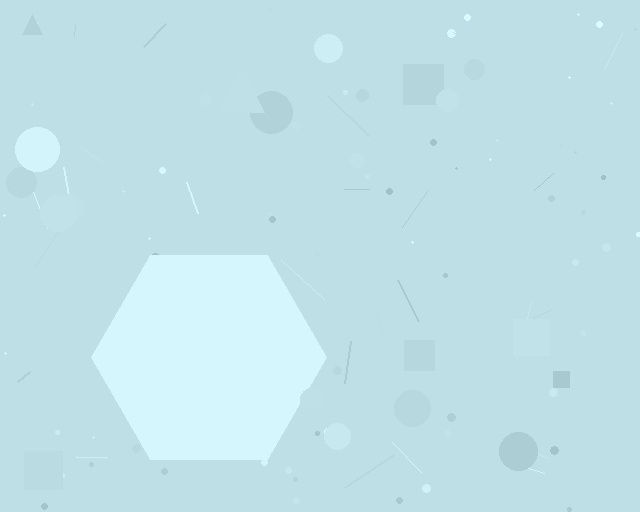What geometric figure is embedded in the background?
A hexagon is embedded in the background.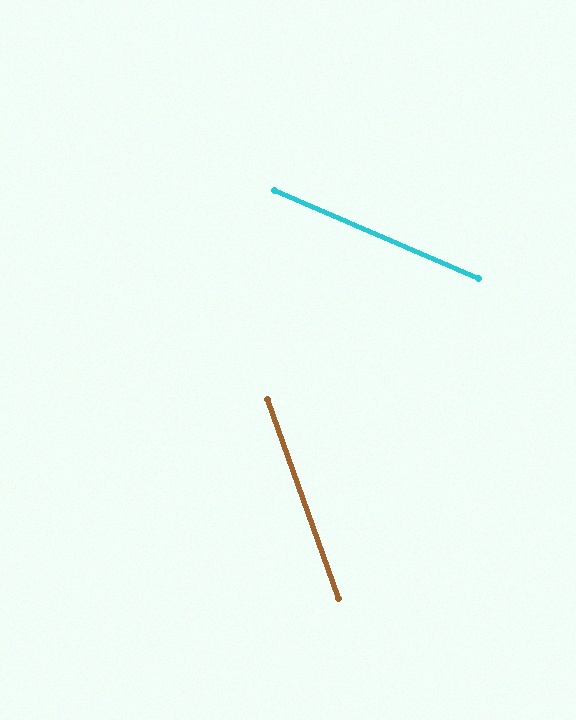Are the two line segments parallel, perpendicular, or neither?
Neither parallel nor perpendicular — they differ by about 47°.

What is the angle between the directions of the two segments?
Approximately 47 degrees.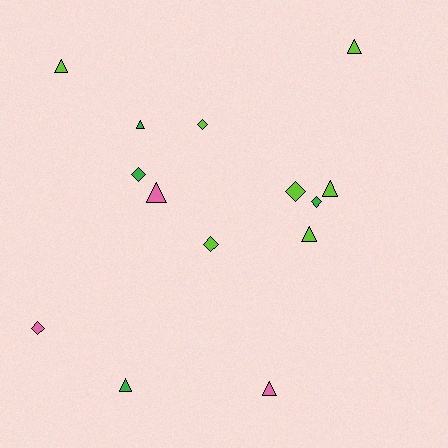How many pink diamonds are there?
There is 1 pink diamond.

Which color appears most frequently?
Lime, with 7 objects.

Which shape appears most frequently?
Triangle, with 8 objects.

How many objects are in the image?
There are 14 objects.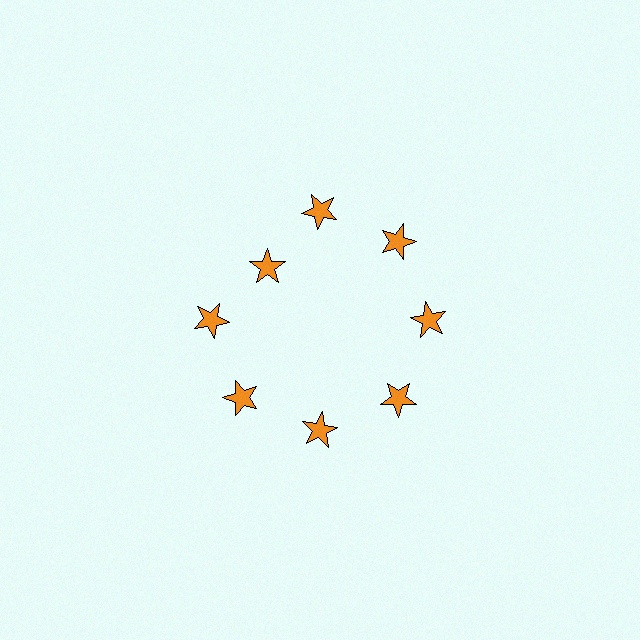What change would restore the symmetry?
The symmetry would be restored by moving it outward, back onto the ring so that all 8 stars sit at equal angles and equal distance from the center.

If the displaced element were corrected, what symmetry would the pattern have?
It would have 8-fold rotational symmetry — the pattern would map onto itself every 45 degrees.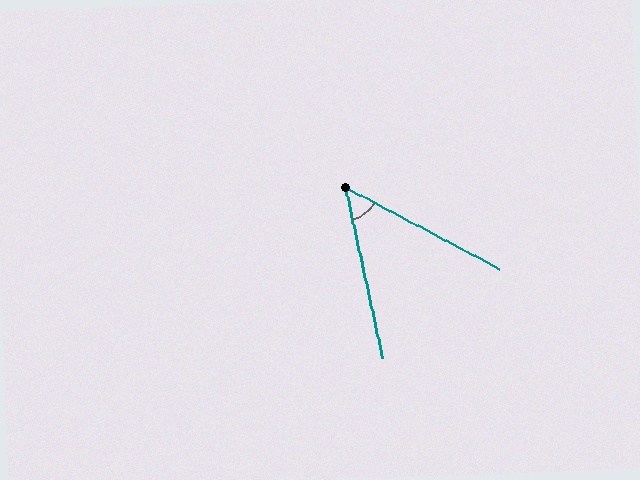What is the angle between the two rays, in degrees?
Approximately 50 degrees.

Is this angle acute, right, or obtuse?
It is acute.